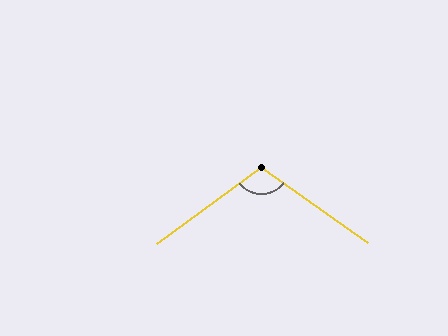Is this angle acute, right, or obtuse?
It is obtuse.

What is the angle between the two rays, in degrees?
Approximately 108 degrees.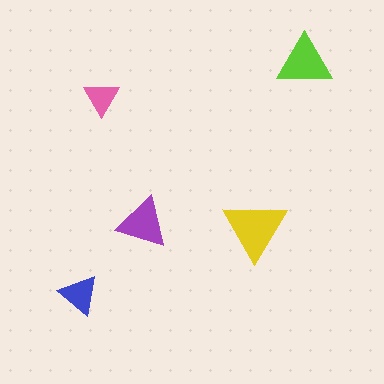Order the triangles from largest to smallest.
the yellow one, the lime one, the purple one, the blue one, the pink one.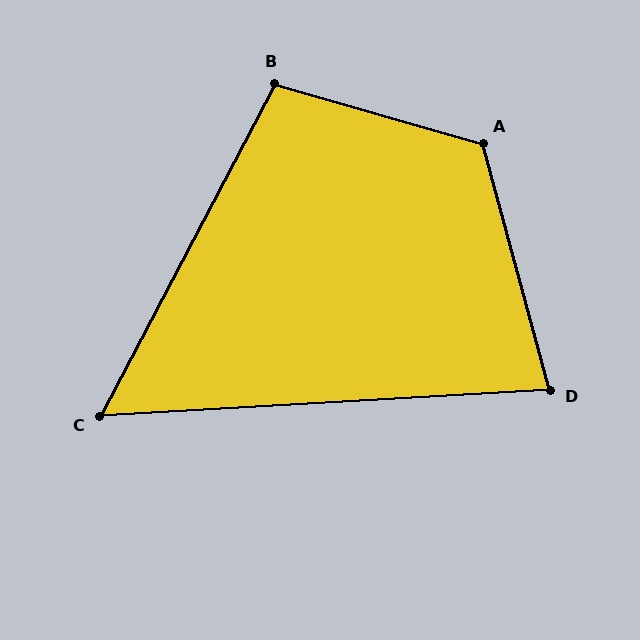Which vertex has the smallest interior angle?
C, at approximately 59 degrees.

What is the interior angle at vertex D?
Approximately 78 degrees (acute).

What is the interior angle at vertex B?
Approximately 102 degrees (obtuse).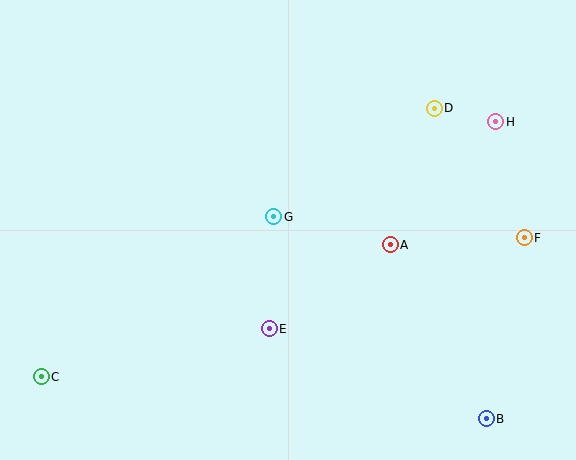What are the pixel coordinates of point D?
Point D is at (434, 108).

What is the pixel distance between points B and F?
The distance between B and F is 185 pixels.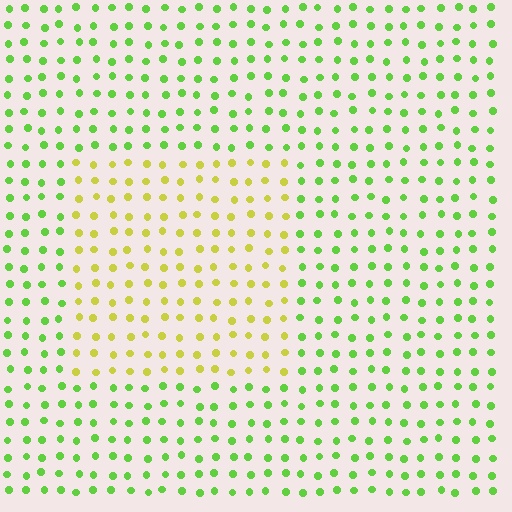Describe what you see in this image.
The image is filled with small lime elements in a uniform arrangement. A rectangle-shaped region is visible where the elements are tinted to a slightly different hue, forming a subtle color boundary.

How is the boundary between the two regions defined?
The boundary is defined purely by a slight shift in hue (about 44 degrees). Spacing, size, and orientation are identical on both sides.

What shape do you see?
I see a rectangle.